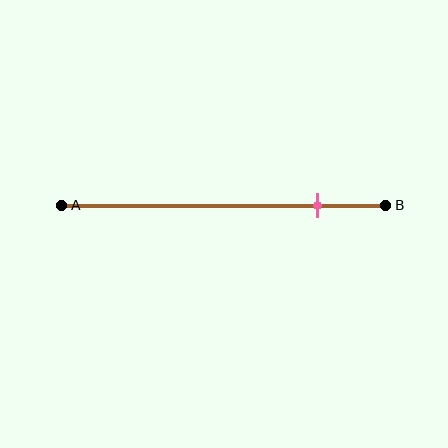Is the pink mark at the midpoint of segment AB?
No, the mark is at about 80% from A, not at the 50% midpoint.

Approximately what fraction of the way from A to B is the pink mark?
The pink mark is approximately 80% of the way from A to B.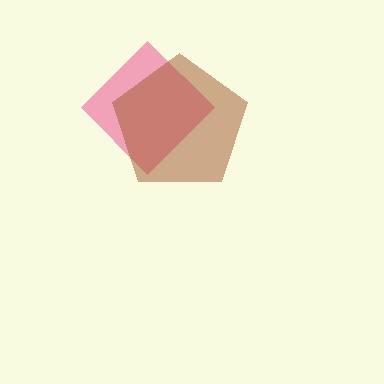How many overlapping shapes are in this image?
There are 2 overlapping shapes in the image.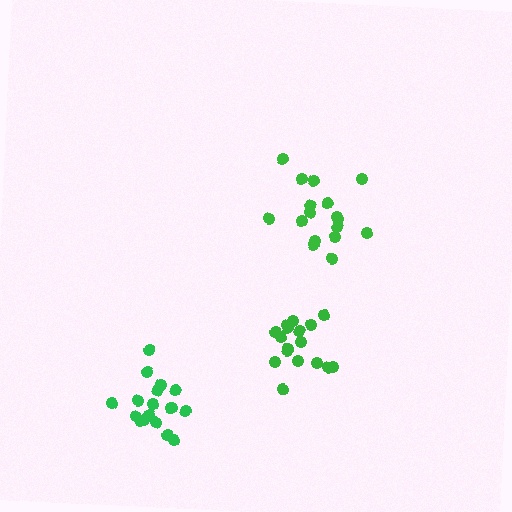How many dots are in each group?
Group 1: 17 dots, Group 2: 17 dots, Group 3: 17 dots (51 total).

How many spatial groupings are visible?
There are 3 spatial groupings.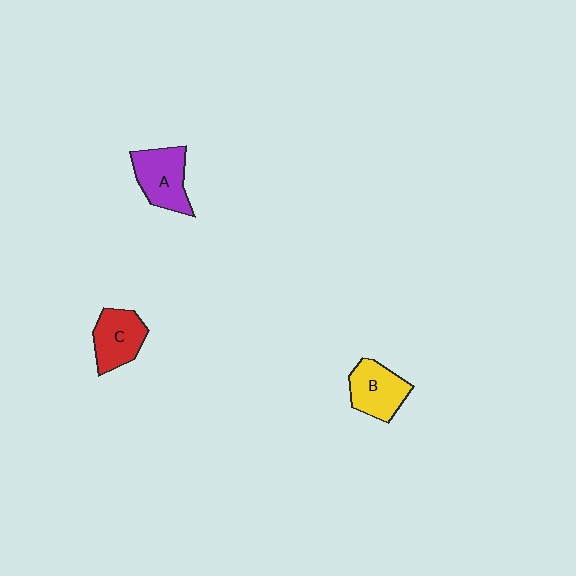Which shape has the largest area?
Shape A (purple).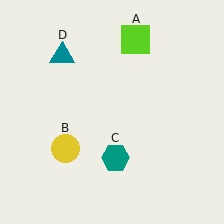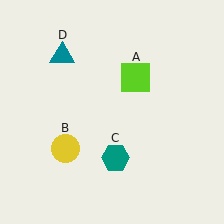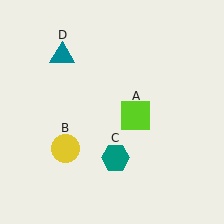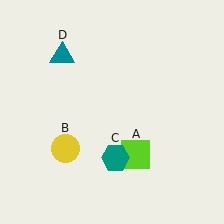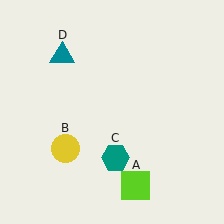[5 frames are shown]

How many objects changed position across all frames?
1 object changed position: lime square (object A).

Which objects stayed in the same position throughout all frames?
Yellow circle (object B) and teal hexagon (object C) and teal triangle (object D) remained stationary.